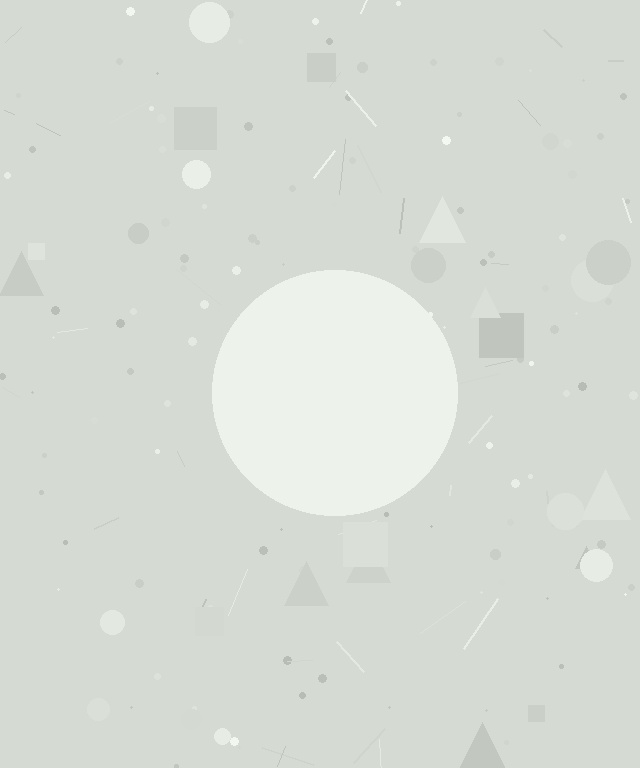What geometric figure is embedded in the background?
A circle is embedded in the background.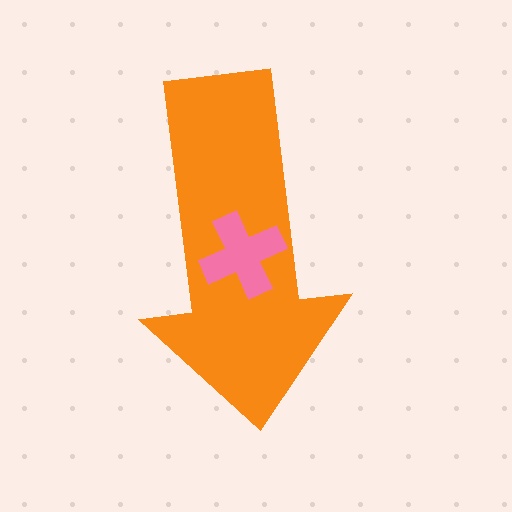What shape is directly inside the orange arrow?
The pink cross.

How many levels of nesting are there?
2.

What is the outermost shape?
The orange arrow.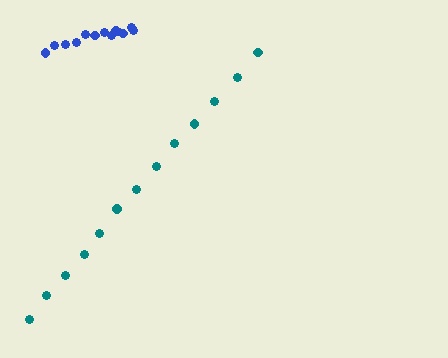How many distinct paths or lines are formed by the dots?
There are 2 distinct paths.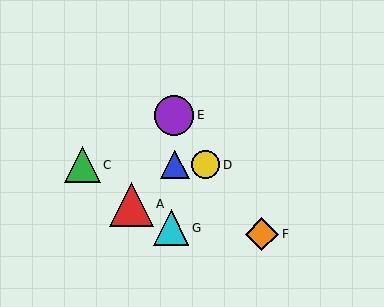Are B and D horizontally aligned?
Yes, both are at y≈165.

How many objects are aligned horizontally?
3 objects (B, C, D) are aligned horizontally.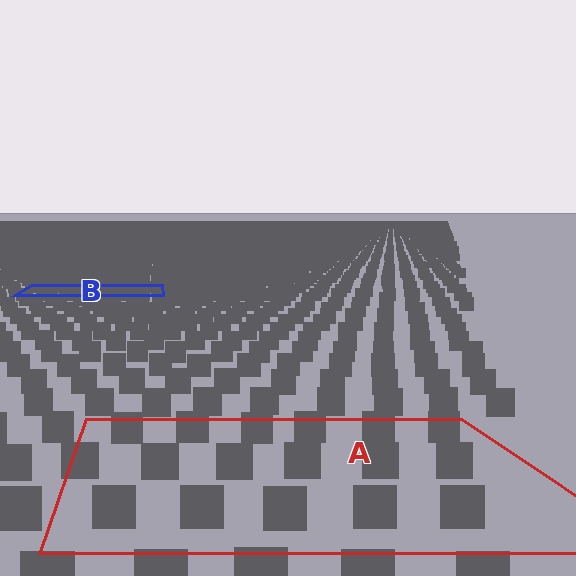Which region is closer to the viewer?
Region A is closer. The texture elements there are larger and more spread out.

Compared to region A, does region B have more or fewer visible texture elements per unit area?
Region B has more texture elements per unit area — they are packed more densely because it is farther away.